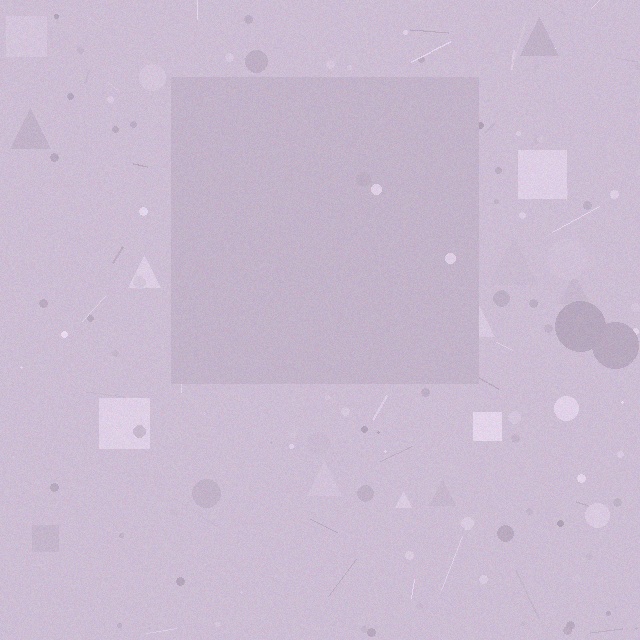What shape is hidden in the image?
A square is hidden in the image.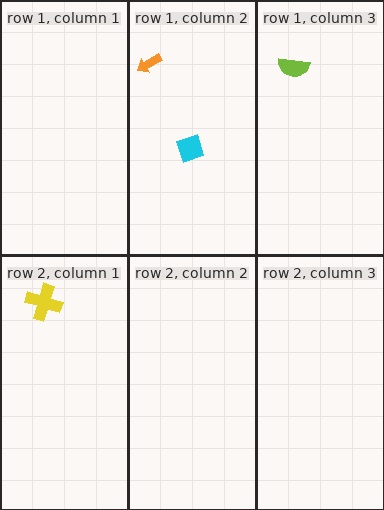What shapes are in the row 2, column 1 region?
The yellow cross.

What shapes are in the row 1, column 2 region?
The orange arrow, the cyan diamond.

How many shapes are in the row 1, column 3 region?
1.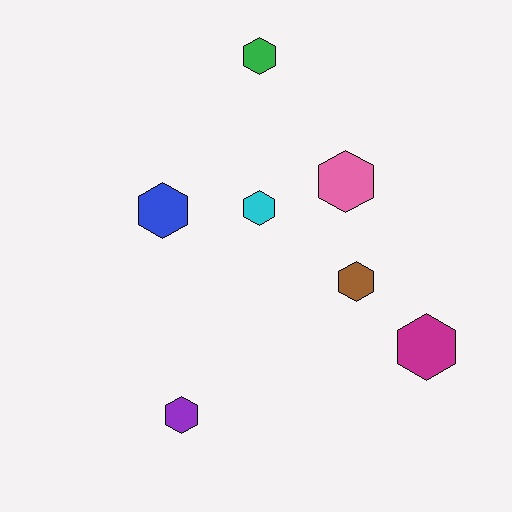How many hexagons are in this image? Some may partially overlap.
There are 7 hexagons.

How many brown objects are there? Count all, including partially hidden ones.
There is 1 brown object.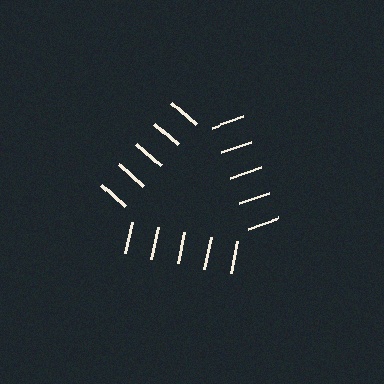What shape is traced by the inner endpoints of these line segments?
An illusory triangle — the line segments terminate on its edges but no continuous stroke is drawn.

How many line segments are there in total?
15 — 5 along each of the 3 edges.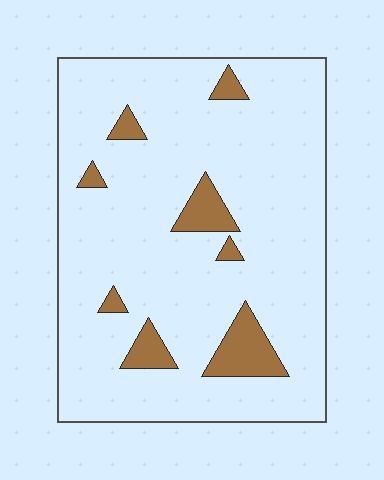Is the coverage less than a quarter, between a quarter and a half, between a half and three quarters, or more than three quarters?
Less than a quarter.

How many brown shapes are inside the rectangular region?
8.